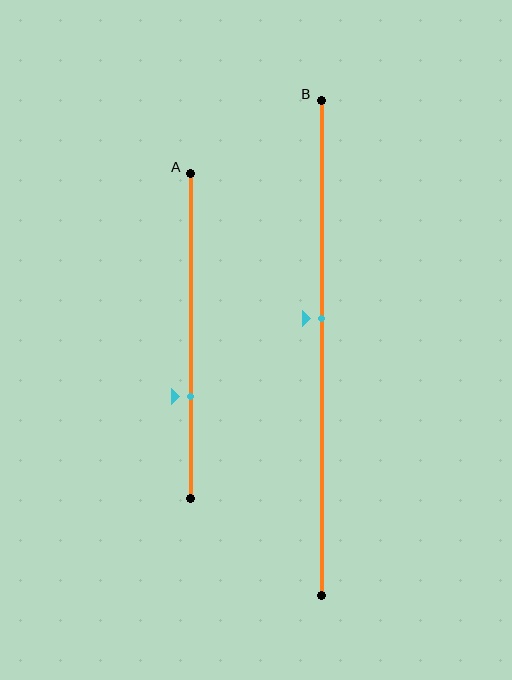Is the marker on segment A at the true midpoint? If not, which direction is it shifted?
No, the marker on segment A is shifted downward by about 18% of the segment length.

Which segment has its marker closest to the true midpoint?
Segment B has its marker closest to the true midpoint.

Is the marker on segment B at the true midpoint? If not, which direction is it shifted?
No, the marker on segment B is shifted upward by about 6% of the segment length.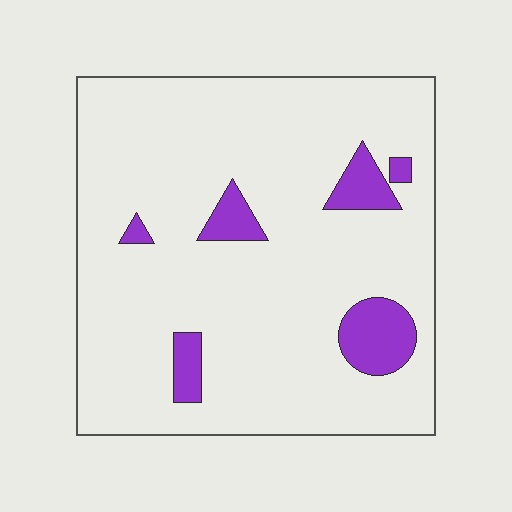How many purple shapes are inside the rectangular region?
6.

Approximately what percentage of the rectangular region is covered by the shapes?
Approximately 10%.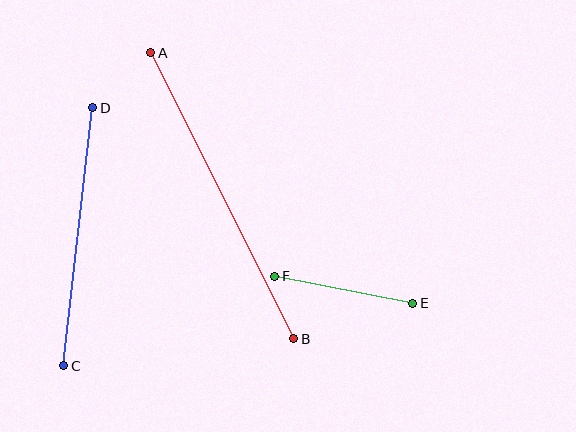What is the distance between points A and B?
The distance is approximately 320 pixels.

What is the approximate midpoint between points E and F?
The midpoint is at approximately (344, 290) pixels.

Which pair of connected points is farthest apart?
Points A and B are farthest apart.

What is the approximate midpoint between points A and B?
The midpoint is at approximately (222, 196) pixels.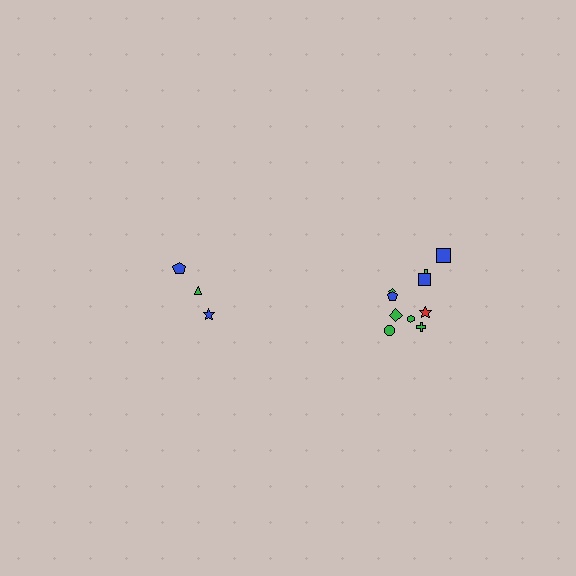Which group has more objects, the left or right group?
The right group.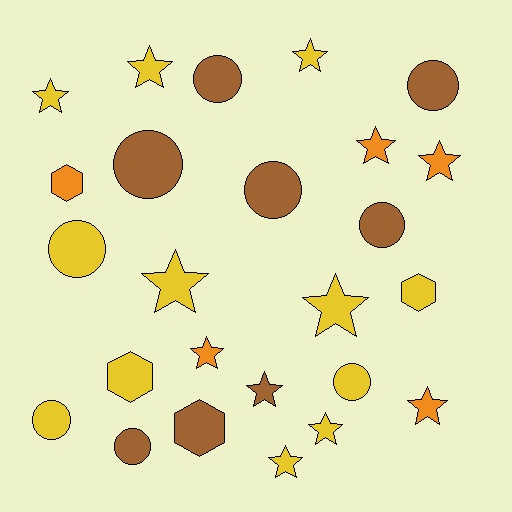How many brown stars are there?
There is 1 brown star.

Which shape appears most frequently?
Star, with 12 objects.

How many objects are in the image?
There are 25 objects.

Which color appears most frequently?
Yellow, with 12 objects.